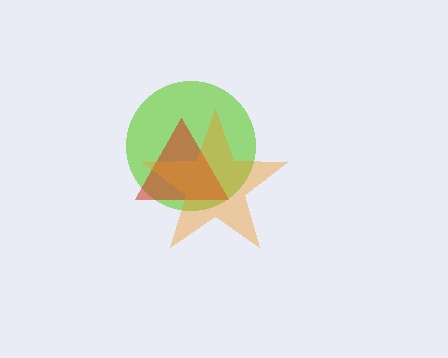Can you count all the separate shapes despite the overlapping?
Yes, there are 3 separate shapes.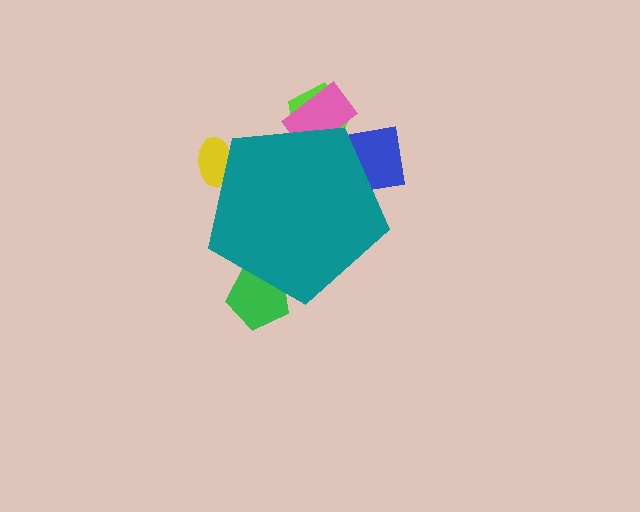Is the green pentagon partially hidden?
Yes, the green pentagon is partially hidden behind the teal pentagon.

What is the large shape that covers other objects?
A teal pentagon.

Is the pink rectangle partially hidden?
Yes, the pink rectangle is partially hidden behind the teal pentagon.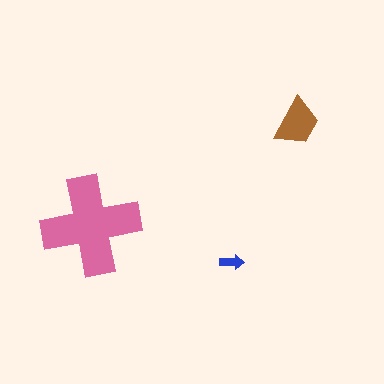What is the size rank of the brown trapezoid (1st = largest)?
2nd.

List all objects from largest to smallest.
The pink cross, the brown trapezoid, the blue arrow.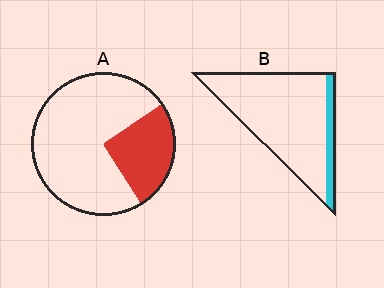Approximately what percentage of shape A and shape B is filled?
A is approximately 25% and B is approximately 15%.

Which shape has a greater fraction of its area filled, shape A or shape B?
Shape A.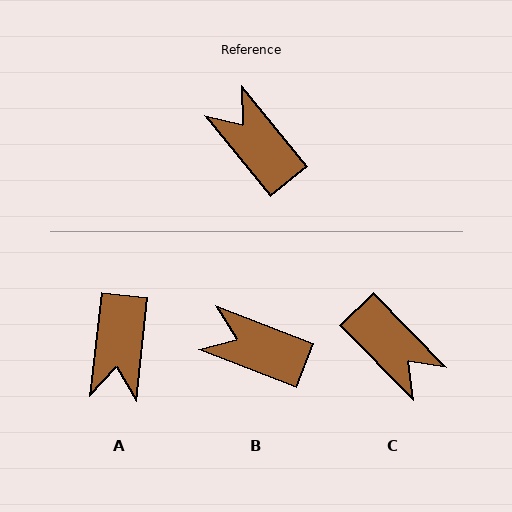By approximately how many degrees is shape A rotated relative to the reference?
Approximately 134 degrees counter-clockwise.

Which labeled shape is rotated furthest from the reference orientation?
C, about 175 degrees away.